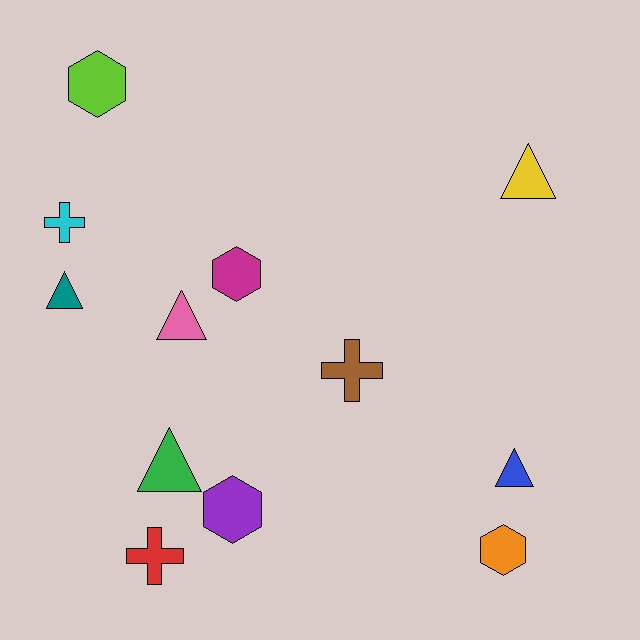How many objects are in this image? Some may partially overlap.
There are 12 objects.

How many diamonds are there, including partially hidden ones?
There are no diamonds.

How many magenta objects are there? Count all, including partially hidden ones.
There is 1 magenta object.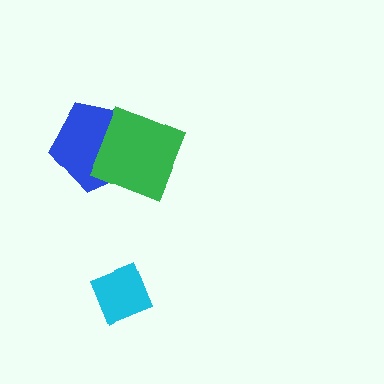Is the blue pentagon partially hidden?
Yes, it is partially covered by another shape.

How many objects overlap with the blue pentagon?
1 object overlaps with the blue pentagon.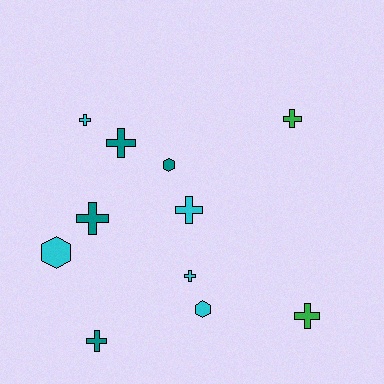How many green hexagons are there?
There are no green hexagons.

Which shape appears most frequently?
Cross, with 8 objects.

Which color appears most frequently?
Cyan, with 5 objects.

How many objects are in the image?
There are 11 objects.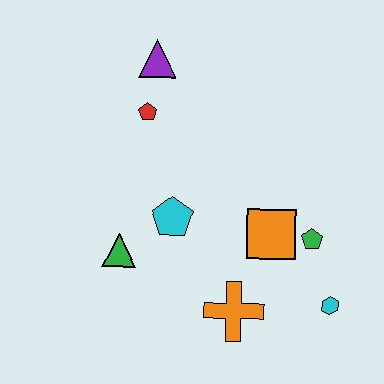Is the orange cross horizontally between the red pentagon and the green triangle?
No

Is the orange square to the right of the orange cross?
Yes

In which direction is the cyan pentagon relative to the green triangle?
The cyan pentagon is to the right of the green triangle.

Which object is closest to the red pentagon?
The purple triangle is closest to the red pentagon.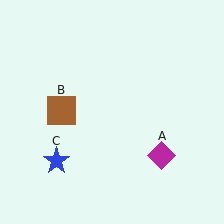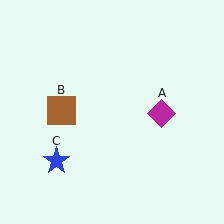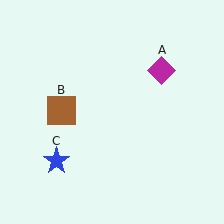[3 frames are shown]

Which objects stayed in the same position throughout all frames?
Brown square (object B) and blue star (object C) remained stationary.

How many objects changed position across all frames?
1 object changed position: magenta diamond (object A).